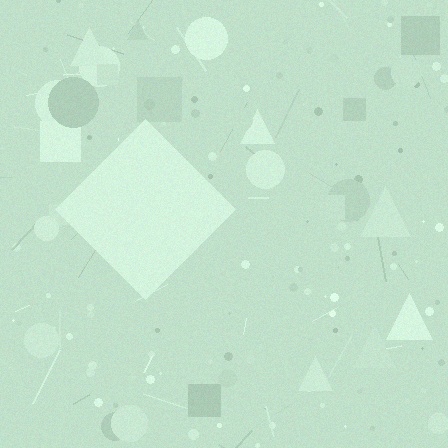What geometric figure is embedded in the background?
A diamond is embedded in the background.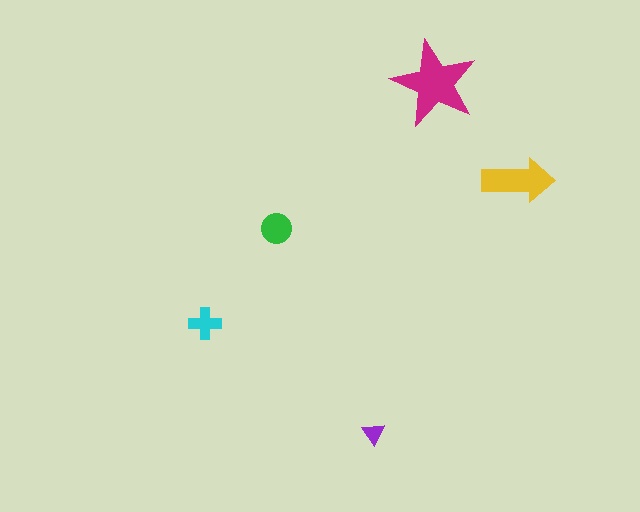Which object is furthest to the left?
The cyan cross is leftmost.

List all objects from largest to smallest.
The magenta star, the yellow arrow, the green circle, the cyan cross, the purple triangle.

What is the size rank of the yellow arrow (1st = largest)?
2nd.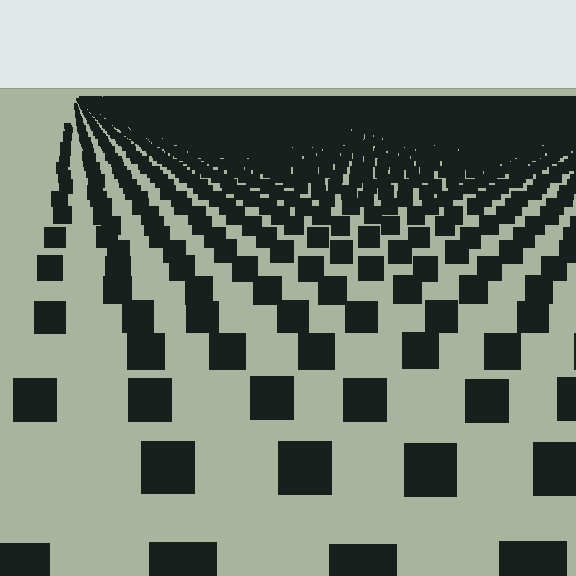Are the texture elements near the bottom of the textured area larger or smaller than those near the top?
Larger. Near the bottom, elements are closer to the viewer and appear at a bigger on-screen size.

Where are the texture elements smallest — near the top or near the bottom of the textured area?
Near the top.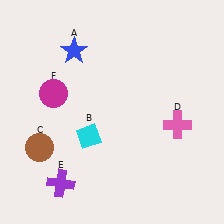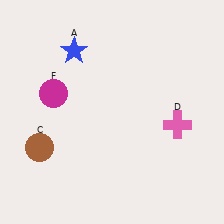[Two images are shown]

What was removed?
The purple cross (E), the cyan diamond (B) were removed in Image 2.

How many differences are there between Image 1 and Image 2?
There are 2 differences between the two images.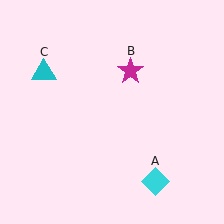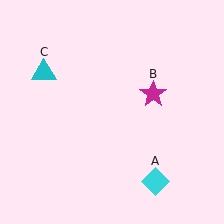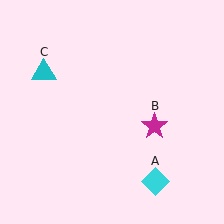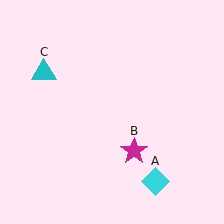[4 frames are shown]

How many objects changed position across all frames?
1 object changed position: magenta star (object B).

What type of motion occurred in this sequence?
The magenta star (object B) rotated clockwise around the center of the scene.